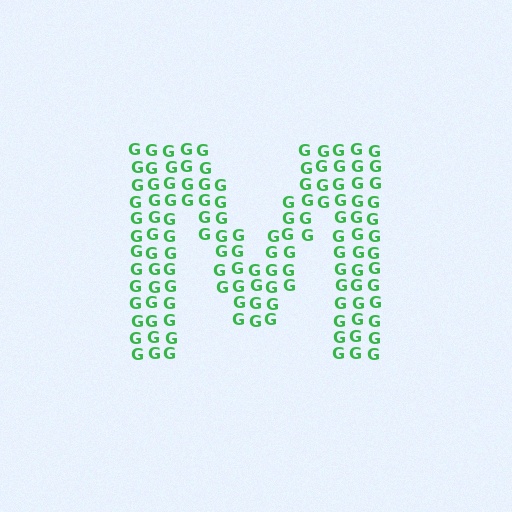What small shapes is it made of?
It is made of small letter G's.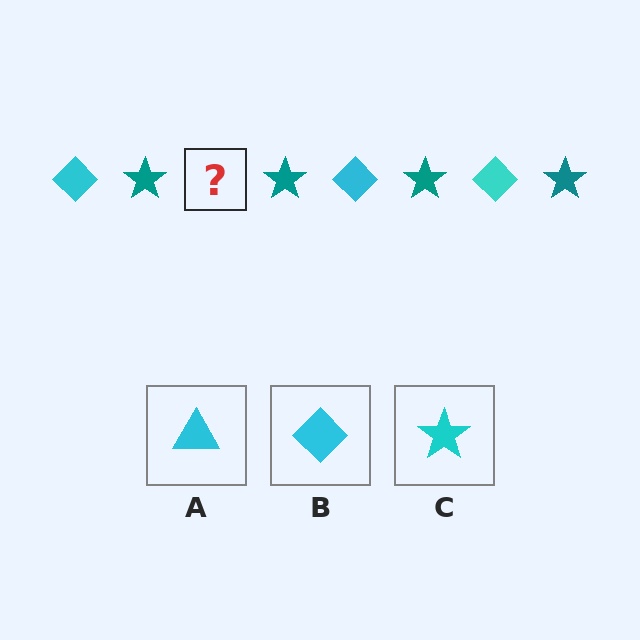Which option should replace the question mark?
Option B.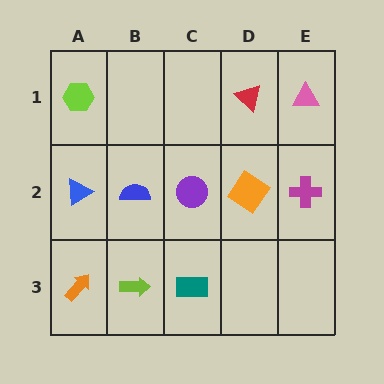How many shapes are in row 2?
5 shapes.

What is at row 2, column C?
A purple circle.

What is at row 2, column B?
A blue semicircle.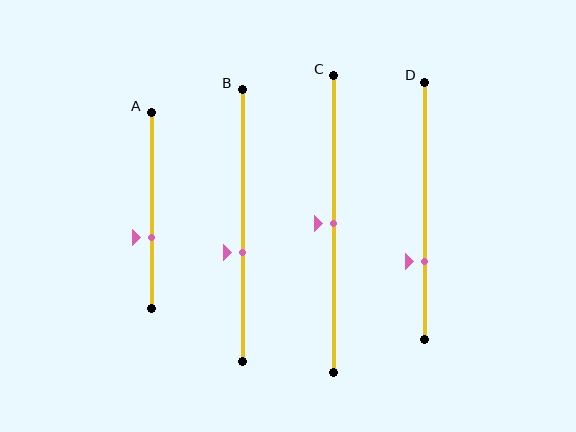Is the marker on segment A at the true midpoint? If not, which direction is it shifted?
No, the marker on segment A is shifted downward by about 14% of the segment length.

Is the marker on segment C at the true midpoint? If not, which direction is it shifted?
Yes, the marker on segment C is at the true midpoint.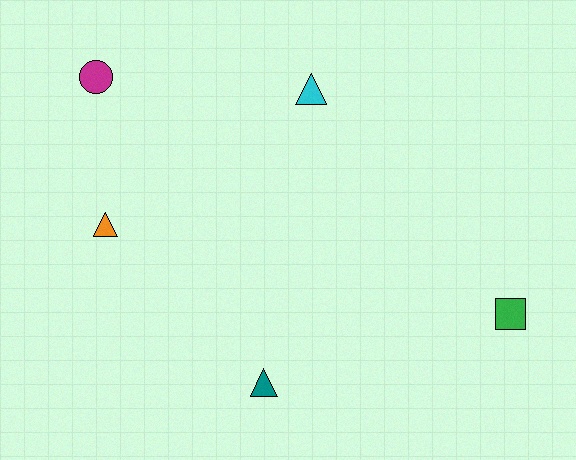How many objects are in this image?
There are 5 objects.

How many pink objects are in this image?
There are no pink objects.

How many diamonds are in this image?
There are no diamonds.